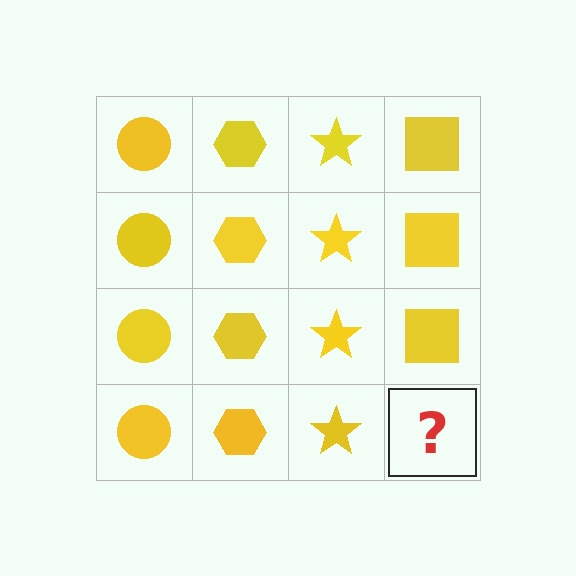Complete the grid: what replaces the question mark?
The question mark should be replaced with a yellow square.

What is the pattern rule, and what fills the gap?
The rule is that each column has a consistent shape. The gap should be filled with a yellow square.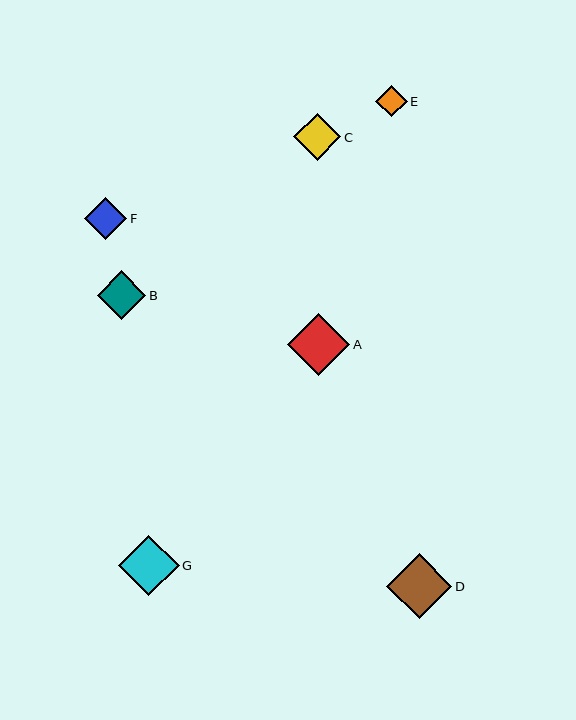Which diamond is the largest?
Diamond D is the largest with a size of approximately 65 pixels.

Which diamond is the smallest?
Diamond E is the smallest with a size of approximately 31 pixels.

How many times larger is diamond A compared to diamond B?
Diamond A is approximately 1.3 times the size of diamond B.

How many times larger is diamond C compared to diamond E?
Diamond C is approximately 1.5 times the size of diamond E.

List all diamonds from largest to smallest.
From largest to smallest: D, A, G, B, C, F, E.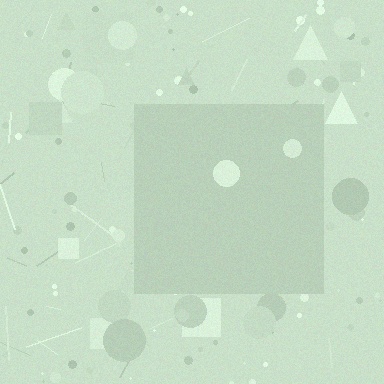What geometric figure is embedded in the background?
A square is embedded in the background.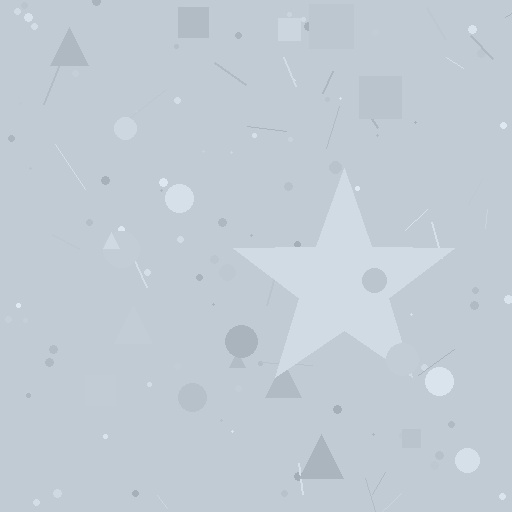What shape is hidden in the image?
A star is hidden in the image.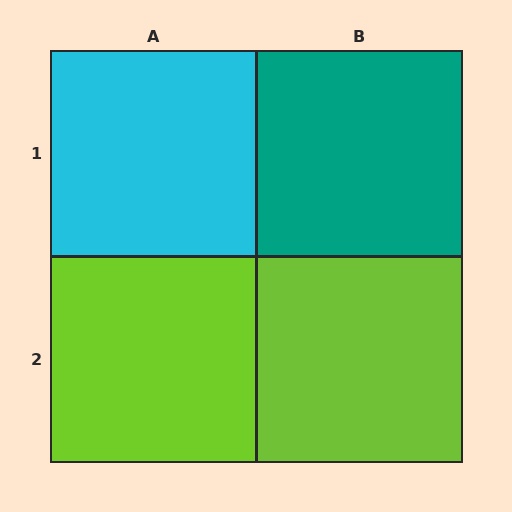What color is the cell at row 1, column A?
Cyan.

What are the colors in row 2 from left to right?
Lime, lime.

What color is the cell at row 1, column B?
Teal.